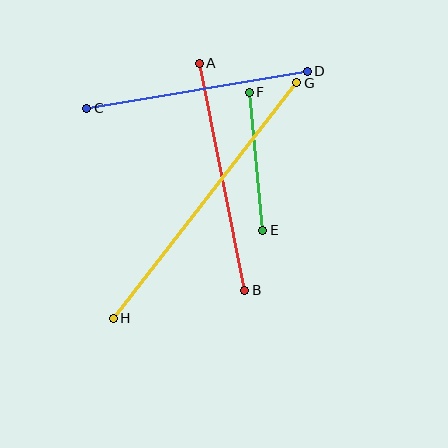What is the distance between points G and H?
The distance is approximately 299 pixels.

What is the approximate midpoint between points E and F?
The midpoint is at approximately (256, 161) pixels.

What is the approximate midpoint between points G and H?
The midpoint is at approximately (205, 200) pixels.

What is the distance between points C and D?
The distance is approximately 224 pixels.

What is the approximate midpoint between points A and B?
The midpoint is at approximately (222, 177) pixels.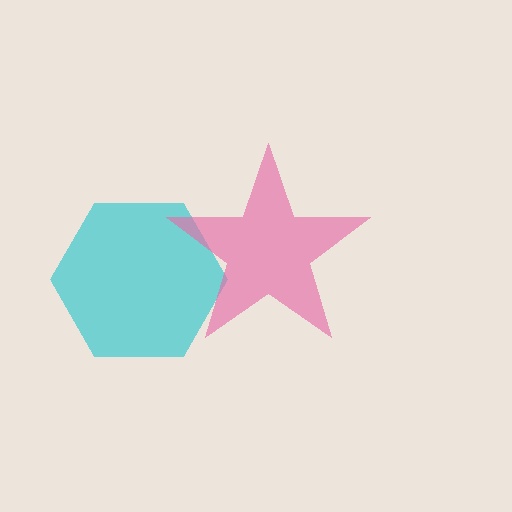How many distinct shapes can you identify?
There are 2 distinct shapes: a cyan hexagon, a pink star.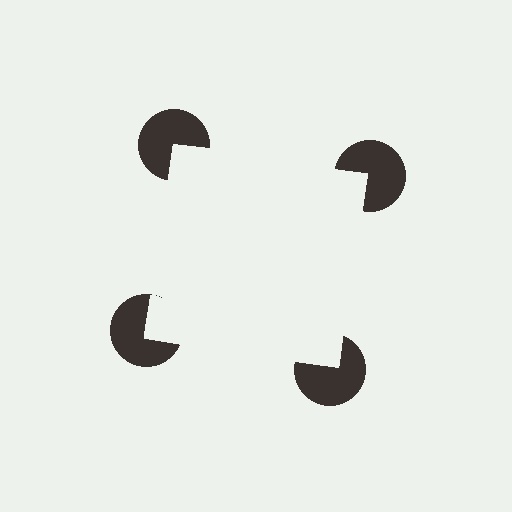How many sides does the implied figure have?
4 sides.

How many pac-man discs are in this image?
There are 4 — one at each vertex of the illusory square.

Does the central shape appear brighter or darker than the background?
It typically appears slightly brighter than the background, even though no actual brightness change is drawn.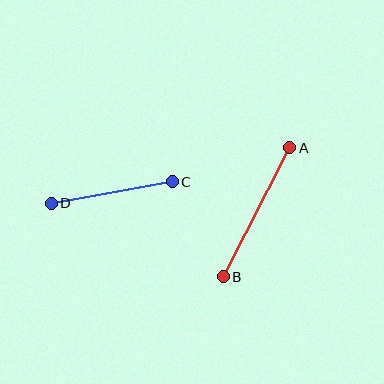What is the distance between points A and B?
The distance is approximately 145 pixels.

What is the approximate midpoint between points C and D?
The midpoint is at approximately (112, 192) pixels.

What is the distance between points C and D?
The distance is approximately 123 pixels.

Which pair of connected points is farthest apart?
Points A and B are farthest apart.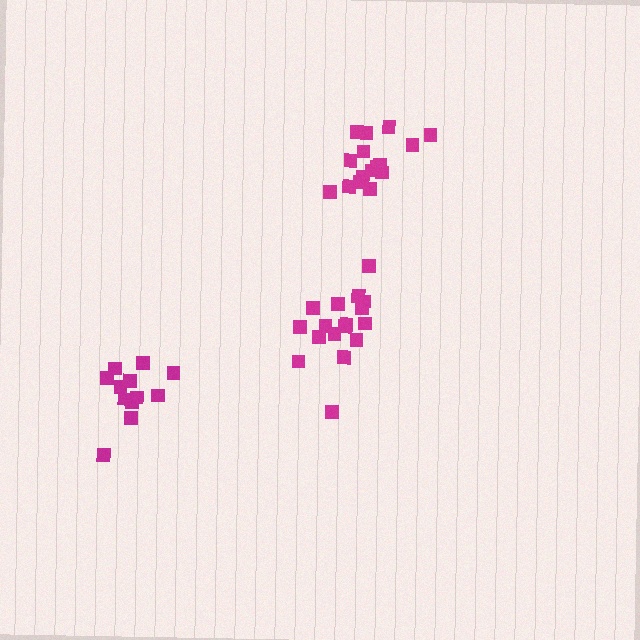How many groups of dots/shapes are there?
There are 3 groups.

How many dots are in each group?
Group 1: 17 dots, Group 2: 16 dots, Group 3: 12 dots (45 total).